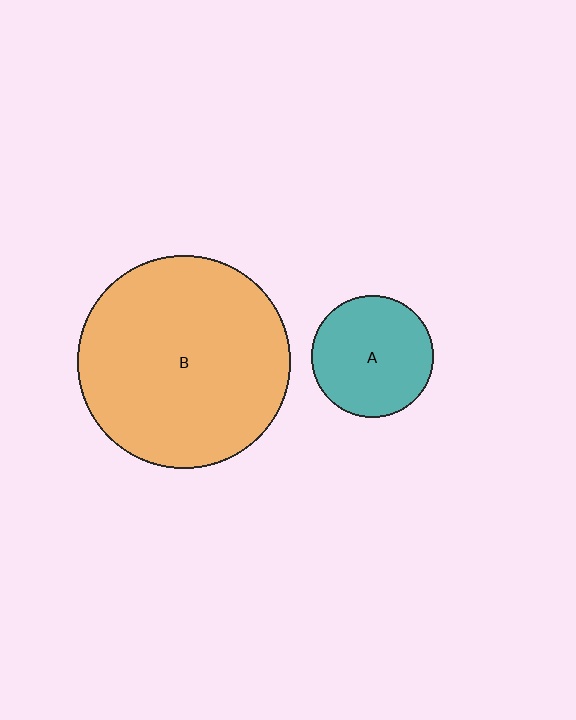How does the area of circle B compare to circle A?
Approximately 3.0 times.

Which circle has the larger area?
Circle B (orange).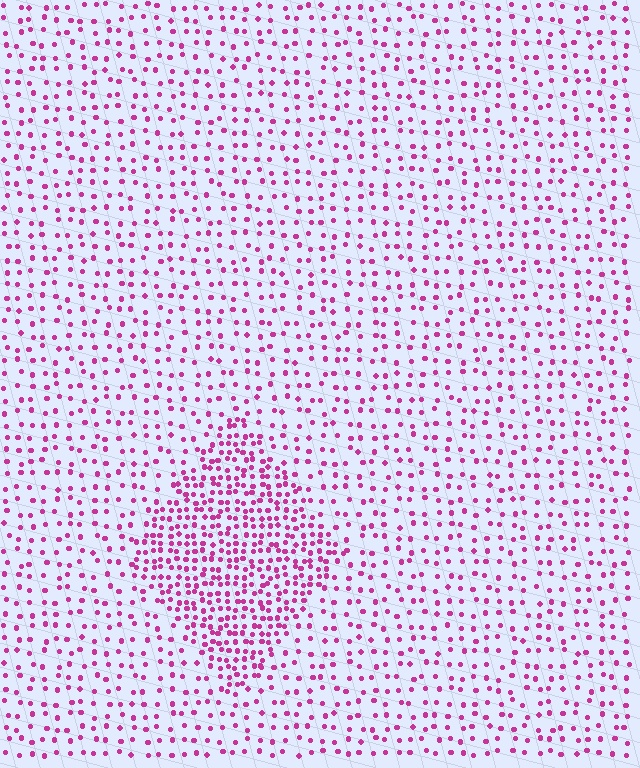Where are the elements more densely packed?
The elements are more densely packed inside the diamond boundary.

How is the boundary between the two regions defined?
The boundary is defined by a change in element density (approximately 2.3x ratio). All elements are the same color, size, and shape.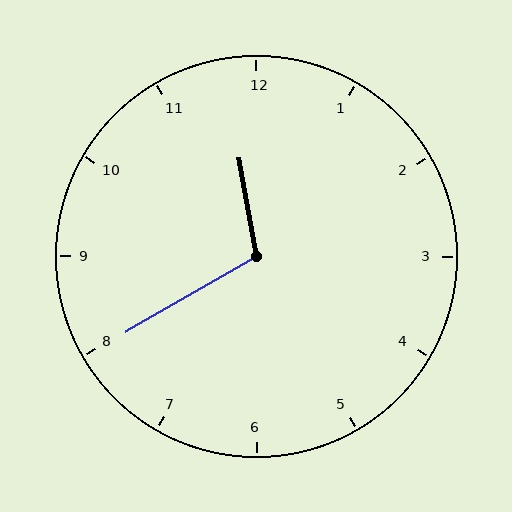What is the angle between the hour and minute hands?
Approximately 110 degrees.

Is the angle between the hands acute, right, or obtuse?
It is obtuse.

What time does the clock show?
11:40.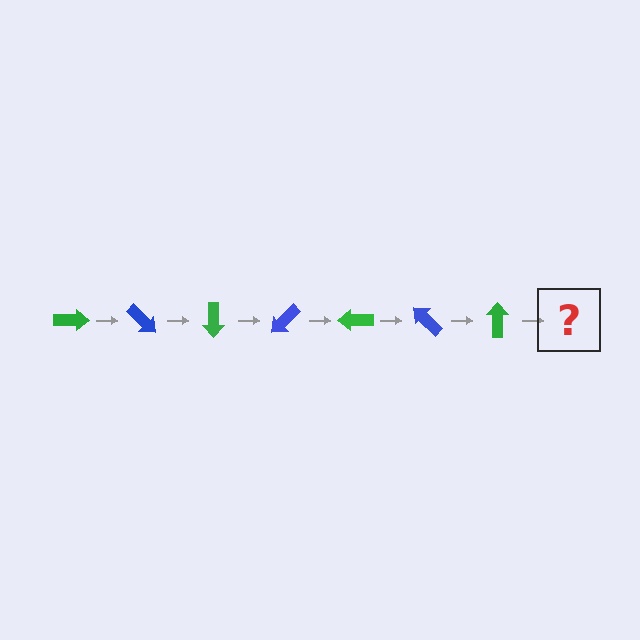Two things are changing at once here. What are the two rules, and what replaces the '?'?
The two rules are that it rotates 45 degrees each step and the color cycles through green and blue. The '?' should be a blue arrow, rotated 315 degrees from the start.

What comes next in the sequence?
The next element should be a blue arrow, rotated 315 degrees from the start.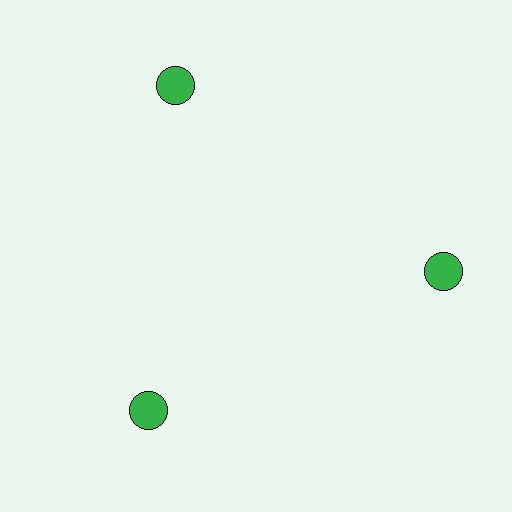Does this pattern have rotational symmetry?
Yes, this pattern has 3-fold rotational symmetry. It looks the same after rotating 120 degrees around the center.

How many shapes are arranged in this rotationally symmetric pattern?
There are 3 shapes, arranged in 3 groups of 1.